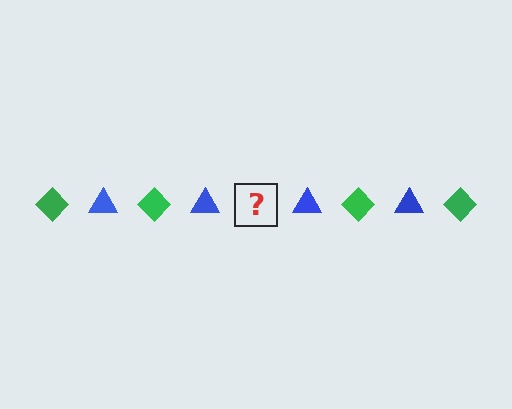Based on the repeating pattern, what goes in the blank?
The blank should be a green diamond.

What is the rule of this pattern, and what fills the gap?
The rule is that the pattern alternates between green diamond and blue triangle. The gap should be filled with a green diamond.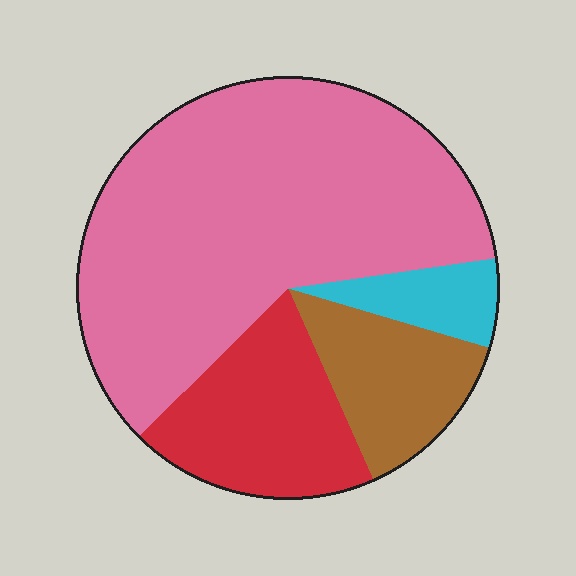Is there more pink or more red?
Pink.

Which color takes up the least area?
Cyan, at roughly 5%.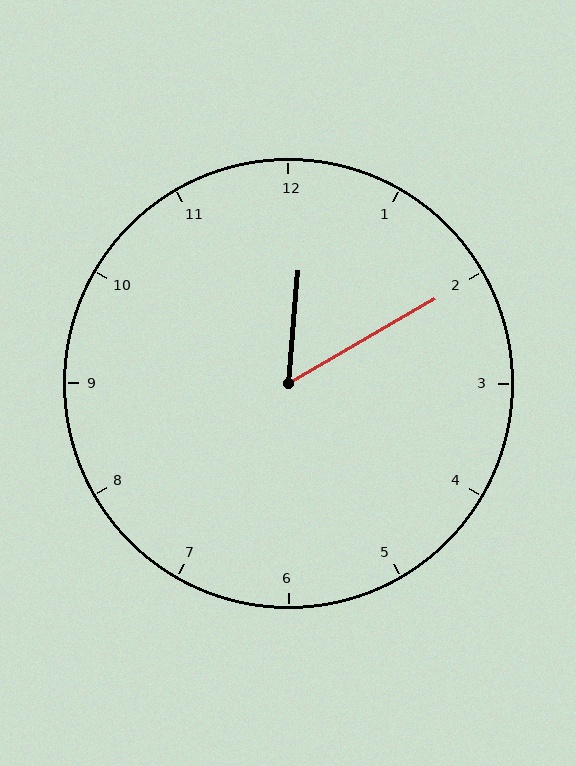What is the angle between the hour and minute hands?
Approximately 55 degrees.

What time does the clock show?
12:10.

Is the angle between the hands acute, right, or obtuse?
It is acute.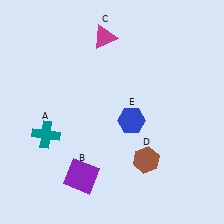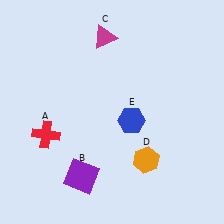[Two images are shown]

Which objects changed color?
A changed from teal to red. D changed from brown to orange.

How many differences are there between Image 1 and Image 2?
There are 2 differences between the two images.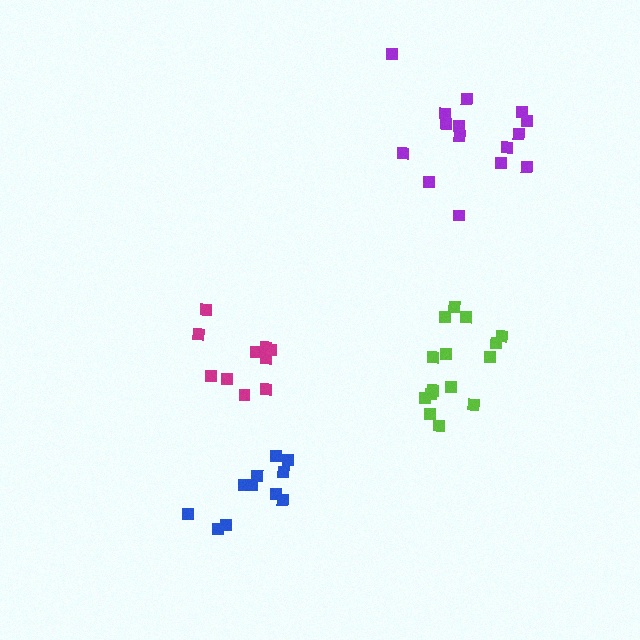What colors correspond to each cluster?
The clusters are colored: lime, magenta, purple, blue.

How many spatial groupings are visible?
There are 4 spatial groupings.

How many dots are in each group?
Group 1: 15 dots, Group 2: 10 dots, Group 3: 15 dots, Group 4: 11 dots (51 total).